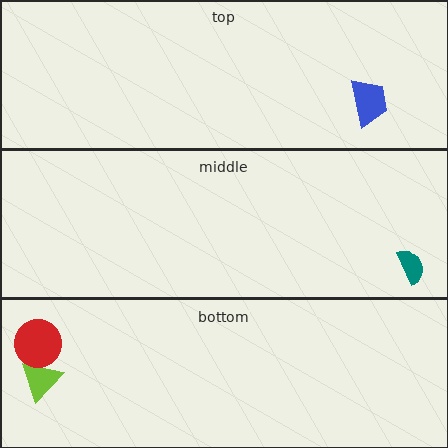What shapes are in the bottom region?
The lime triangle, the red circle.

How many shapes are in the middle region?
1.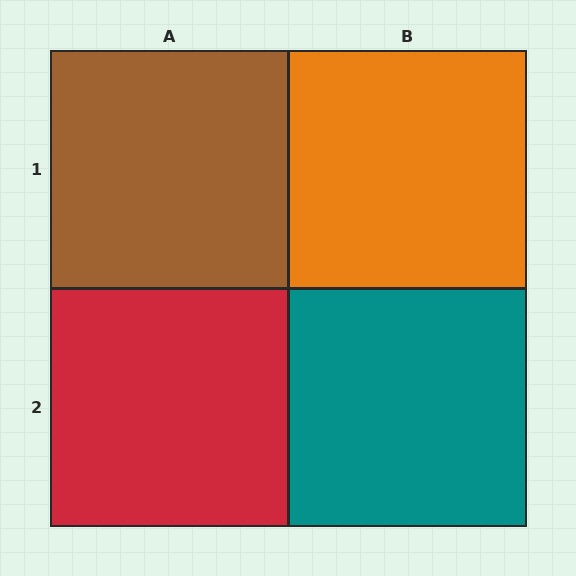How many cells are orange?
1 cell is orange.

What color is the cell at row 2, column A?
Red.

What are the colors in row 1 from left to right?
Brown, orange.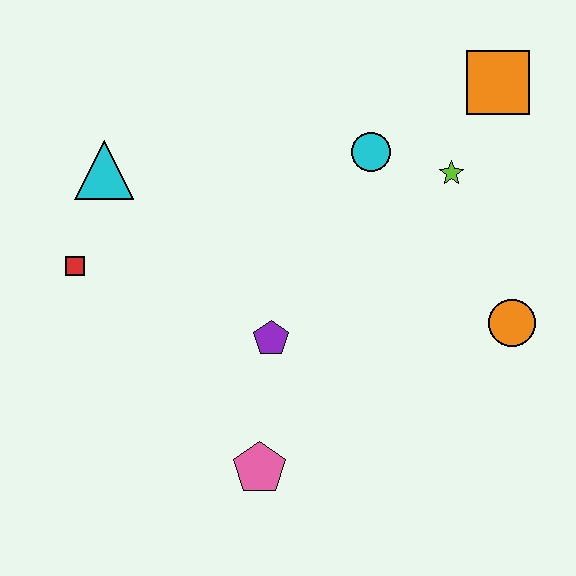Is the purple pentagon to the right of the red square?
Yes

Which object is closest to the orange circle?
The lime star is closest to the orange circle.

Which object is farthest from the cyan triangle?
The orange circle is farthest from the cyan triangle.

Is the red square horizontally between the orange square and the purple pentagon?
No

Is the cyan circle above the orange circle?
Yes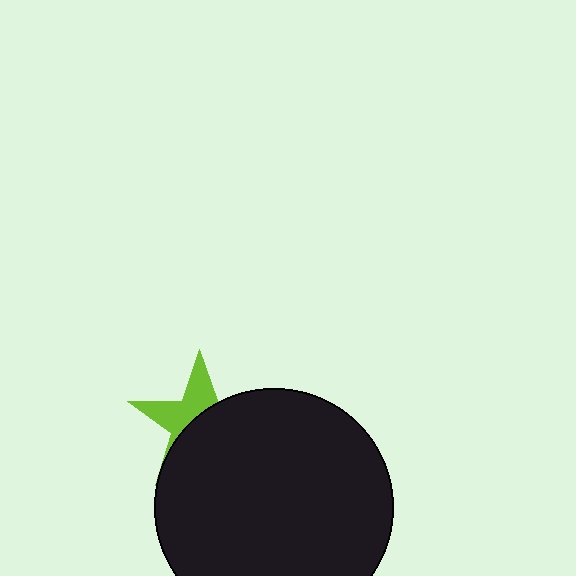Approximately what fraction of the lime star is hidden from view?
Roughly 61% of the lime star is hidden behind the black circle.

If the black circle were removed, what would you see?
You would see the complete lime star.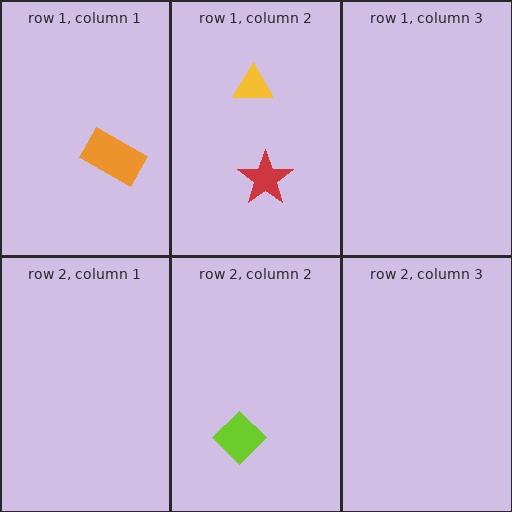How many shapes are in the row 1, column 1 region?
1.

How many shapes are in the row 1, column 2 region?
2.